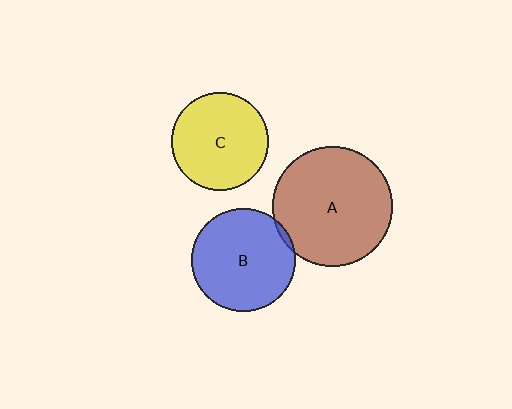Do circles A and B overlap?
Yes.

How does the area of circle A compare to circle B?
Approximately 1.4 times.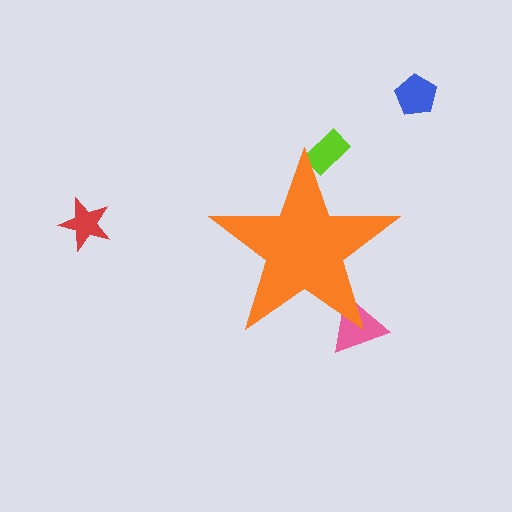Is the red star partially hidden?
No, the red star is fully visible.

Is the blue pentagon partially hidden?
No, the blue pentagon is fully visible.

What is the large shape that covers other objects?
An orange star.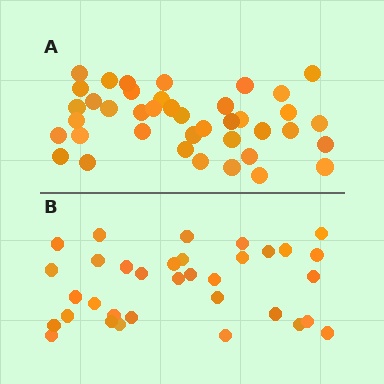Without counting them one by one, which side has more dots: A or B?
Region A (the top region) has more dots.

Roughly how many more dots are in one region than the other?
Region A has about 6 more dots than region B.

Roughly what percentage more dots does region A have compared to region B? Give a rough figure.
About 20% more.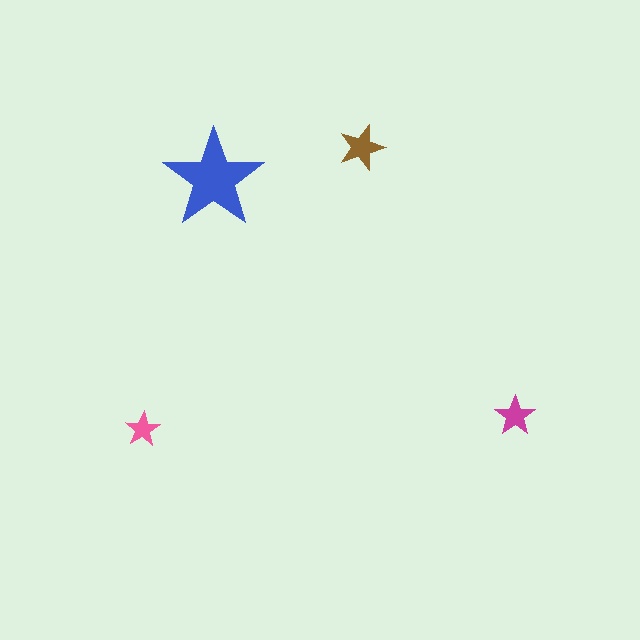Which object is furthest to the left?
The pink star is leftmost.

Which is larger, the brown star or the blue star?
The blue one.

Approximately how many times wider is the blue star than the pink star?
About 3 times wider.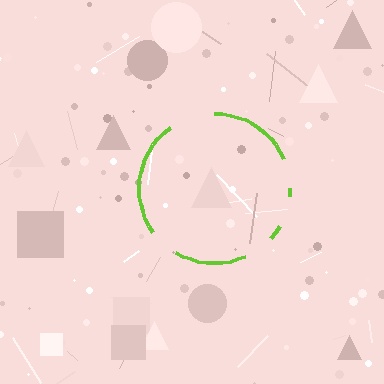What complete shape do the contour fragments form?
The contour fragments form a circle.